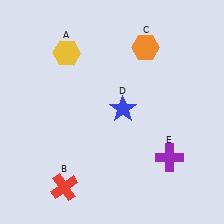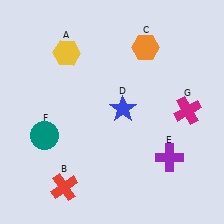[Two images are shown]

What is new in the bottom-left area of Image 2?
A teal circle (F) was added in the bottom-left area of Image 2.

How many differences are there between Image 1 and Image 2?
There are 2 differences between the two images.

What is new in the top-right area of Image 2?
A magenta cross (G) was added in the top-right area of Image 2.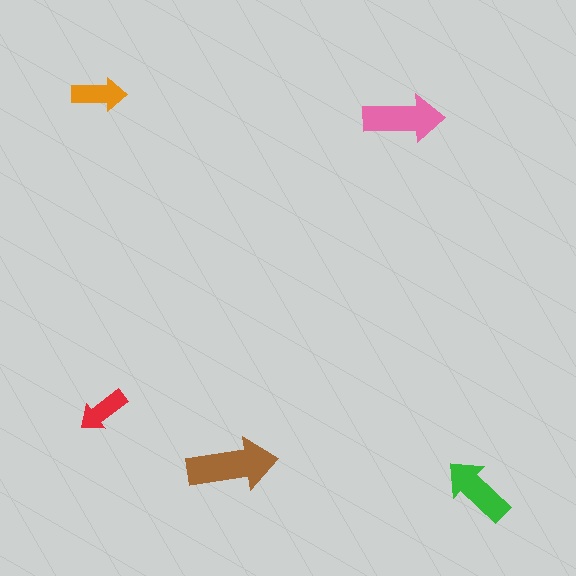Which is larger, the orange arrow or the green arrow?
The green one.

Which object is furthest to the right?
The green arrow is rightmost.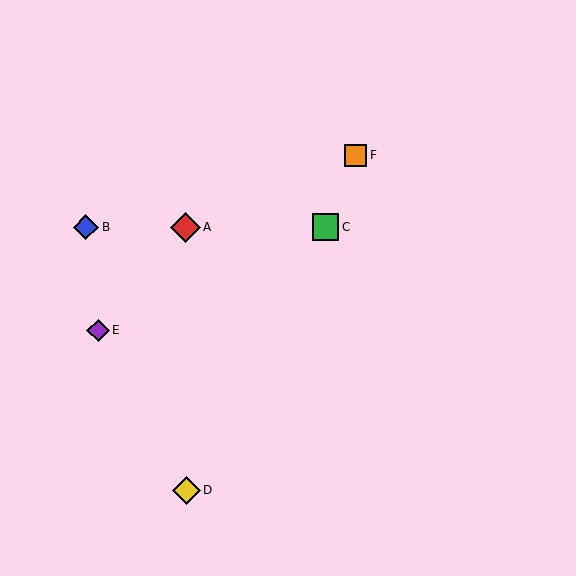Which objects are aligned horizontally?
Objects A, B, C are aligned horizontally.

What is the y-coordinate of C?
Object C is at y≈227.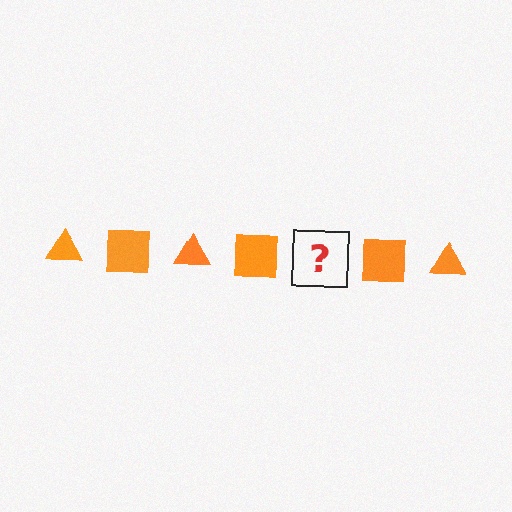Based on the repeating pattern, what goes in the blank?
The blank should be an orange triangle.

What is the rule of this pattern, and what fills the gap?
The rule is that the pattern cycles through triangle, square shapes in orange. The gap should be filled with an orange triangle.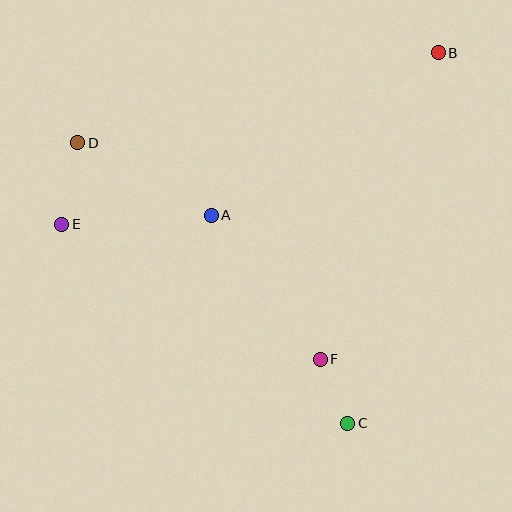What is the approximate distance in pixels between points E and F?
The distance between E and F is approximately 292 pixels.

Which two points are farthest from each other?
Points B and E are farthest from each other.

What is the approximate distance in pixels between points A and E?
The distance between A and E is approximately 150 pixels.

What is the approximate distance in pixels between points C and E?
The distance between C and E is approximately 349 pixels.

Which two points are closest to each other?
Points C and F are closest to each other.